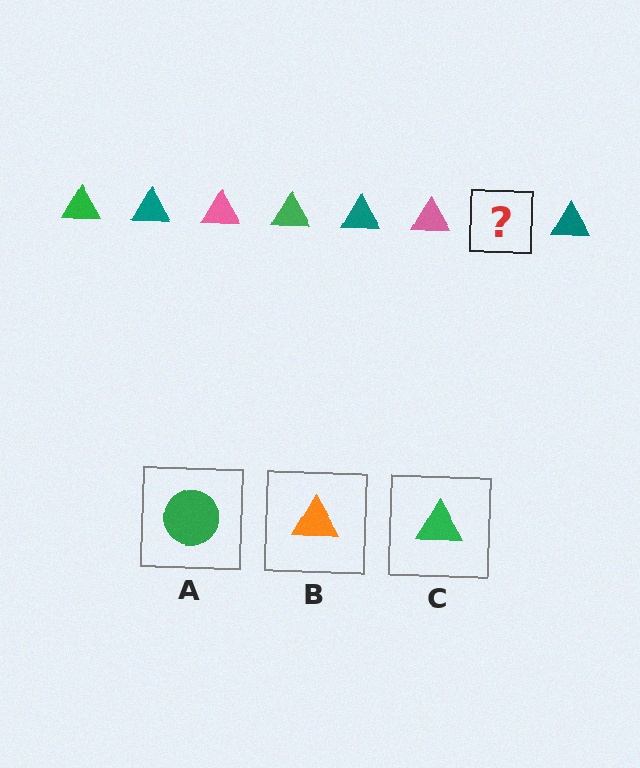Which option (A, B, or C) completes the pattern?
C.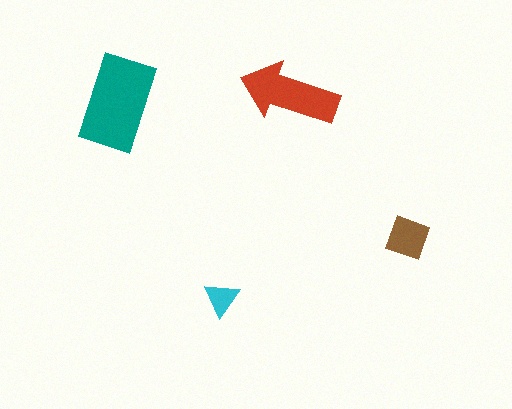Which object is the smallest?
The cyan triangle.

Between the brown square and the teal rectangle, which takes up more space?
The teal rectangle.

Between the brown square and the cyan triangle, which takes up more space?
The brown square.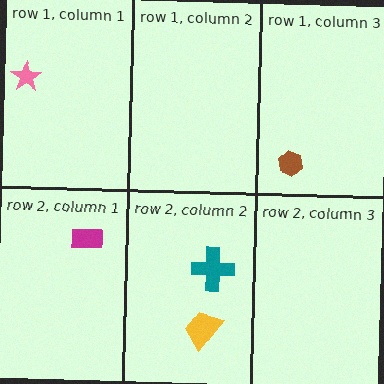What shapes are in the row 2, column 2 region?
The teal cross, the yellow trapezoid.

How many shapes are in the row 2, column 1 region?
1.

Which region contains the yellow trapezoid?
The row 2, column 2 region.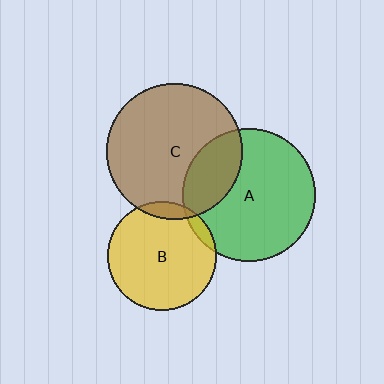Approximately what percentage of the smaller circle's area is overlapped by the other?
Approximately 5%.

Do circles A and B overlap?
Yes.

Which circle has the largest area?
Circle C (brown).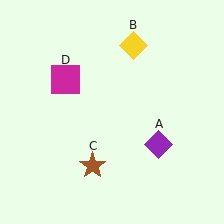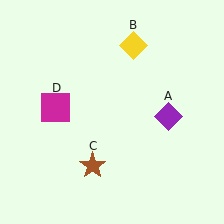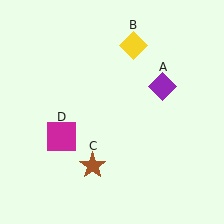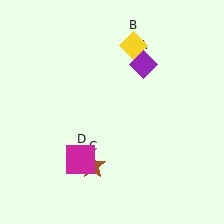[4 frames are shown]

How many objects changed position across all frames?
2 objects changed position: purple diamond (object A), magenta square (object D).